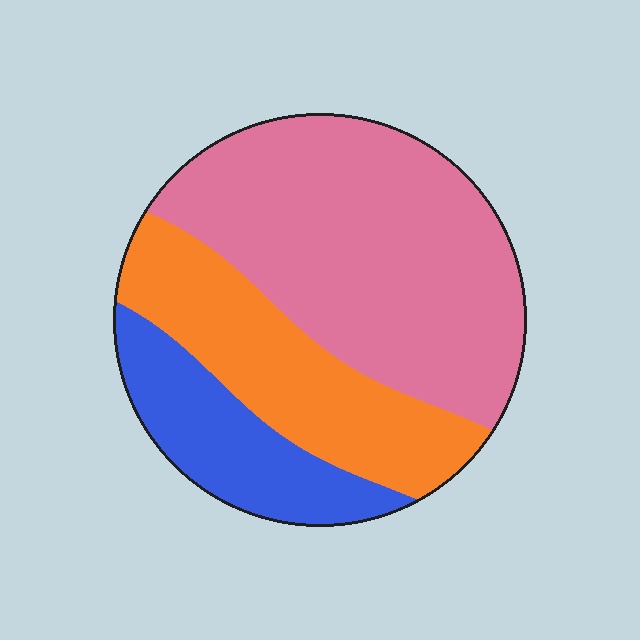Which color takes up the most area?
Pink, at roughly 55%.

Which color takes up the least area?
Blue, at roughly 20%.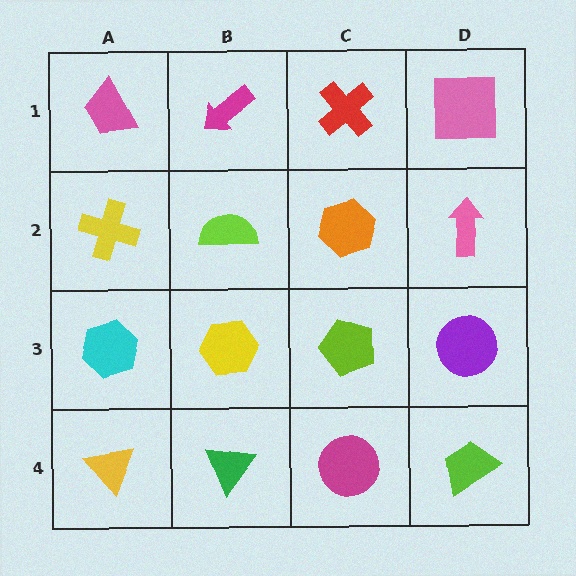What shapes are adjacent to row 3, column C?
An orange hexagon (row 2, column C), a magenta circle (row 4, column C), a yellow hexagon (row 3, column B), a purple circle (row 3, column D).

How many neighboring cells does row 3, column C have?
4.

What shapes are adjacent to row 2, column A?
A pink trapezoid (row 1, column A), a cyan hexagon (row 3, column A), a lime semicircle (row 2, column B).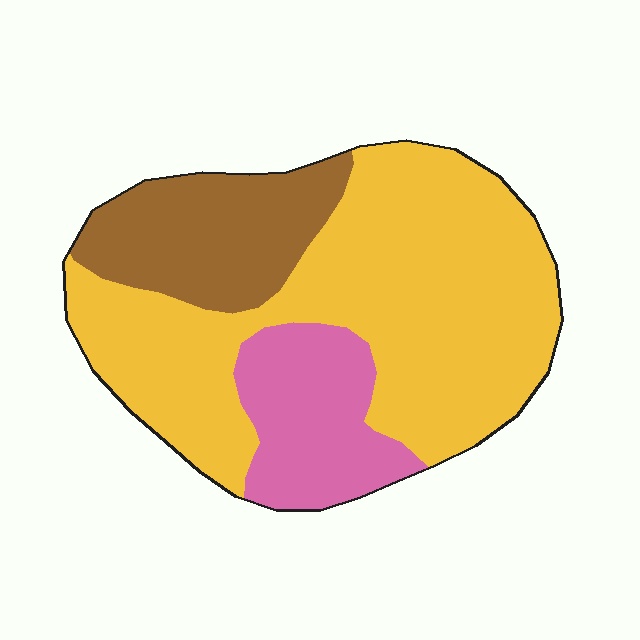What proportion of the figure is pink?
Pink takes up about one sixth (1/6) of the figure.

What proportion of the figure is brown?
Brown takes up about one fifth (1/5) of the figure.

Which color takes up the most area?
Yellow, at roughly 60%.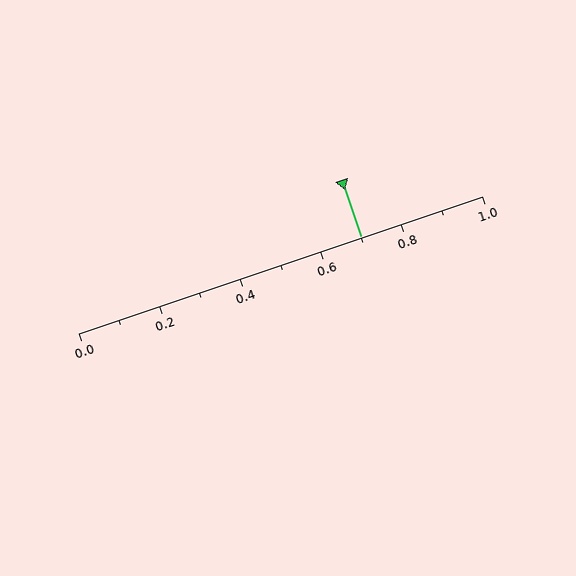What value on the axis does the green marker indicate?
The marker indicates approximately 0.7.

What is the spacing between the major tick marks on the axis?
The major ticks are spaced 0.2 apart.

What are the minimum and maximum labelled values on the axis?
The axis runs from 0.0 to 1.0.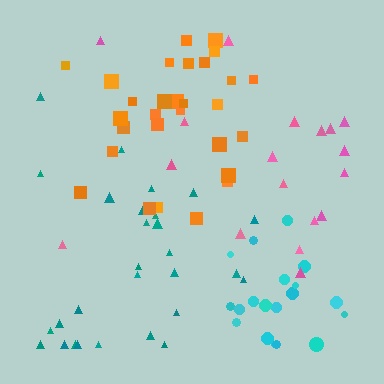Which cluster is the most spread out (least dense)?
Pink.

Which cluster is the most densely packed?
Orange.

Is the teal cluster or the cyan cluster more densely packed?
Cyan.